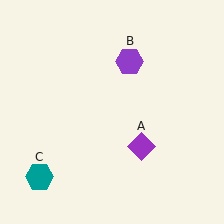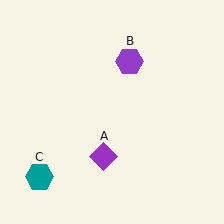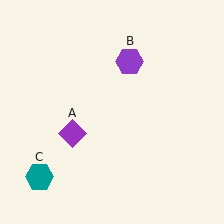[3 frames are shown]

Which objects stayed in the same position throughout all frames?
Purple hexagon (object B) and teal hexagon (object C) remained stationary.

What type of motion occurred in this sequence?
The purple diamond (object A) rotated clockwise around the center of the scene.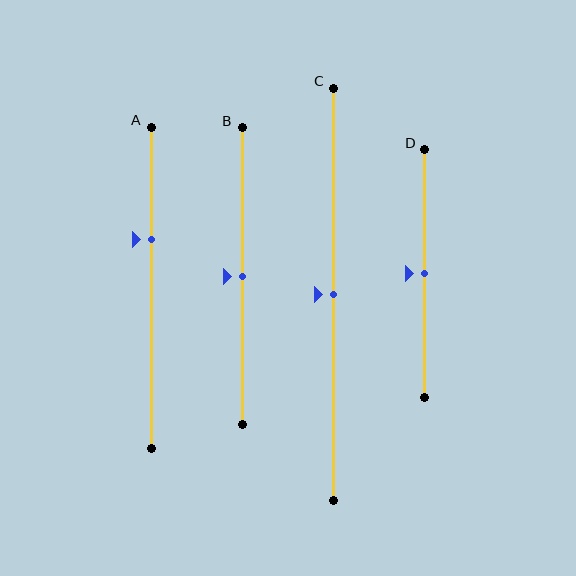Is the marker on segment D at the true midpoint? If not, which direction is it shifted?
Yes, the marker on segment D is at the true midpoint.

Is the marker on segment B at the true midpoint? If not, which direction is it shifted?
Yes, the marker on segment B is at the true midpoint.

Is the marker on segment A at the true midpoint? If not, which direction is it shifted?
No, the marker on segment A is shifted upward by about 15% of the segment length.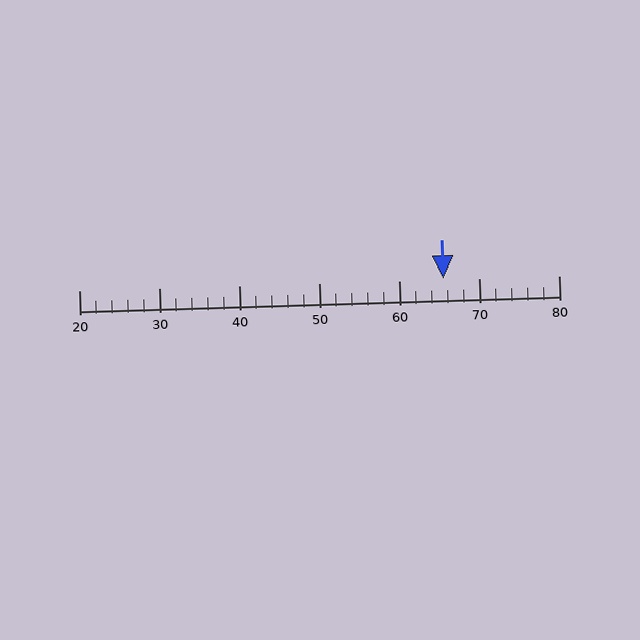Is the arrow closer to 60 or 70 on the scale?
The arrow is closer to 70.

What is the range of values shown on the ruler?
The ruler shows values from 20 to 80.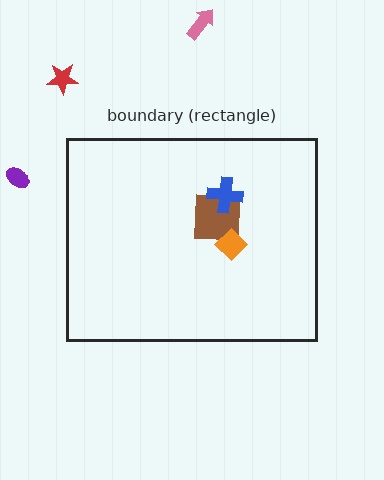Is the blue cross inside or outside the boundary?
Inside.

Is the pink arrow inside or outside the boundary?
Outside.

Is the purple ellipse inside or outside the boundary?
Outside.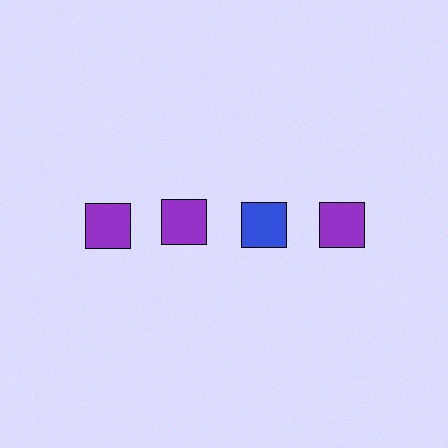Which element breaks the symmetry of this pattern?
The blue square in the top row, center column breaks the symmetry. All other shapes are purple squares.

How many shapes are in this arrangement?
There are 4 shapes arranged in a grid pattern.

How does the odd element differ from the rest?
It has a different color: blue instead of purple.